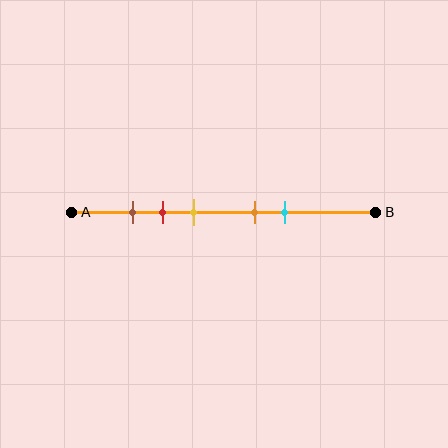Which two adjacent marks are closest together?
The brown and red marks are the closest adjacent pair.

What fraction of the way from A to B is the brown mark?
The brown mark is approximately 20% (0.2) of the way from A to B.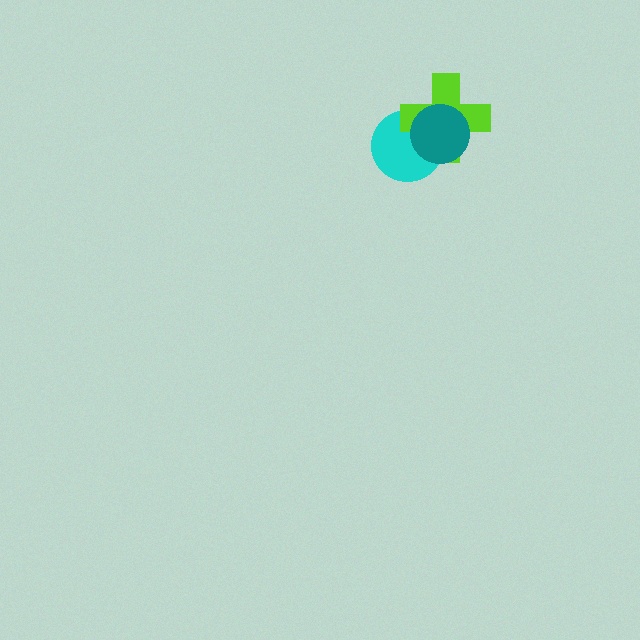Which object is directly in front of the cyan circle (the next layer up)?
The lime cross is directly in front of the cyan circle.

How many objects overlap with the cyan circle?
2 objects overlap with the cyan circle.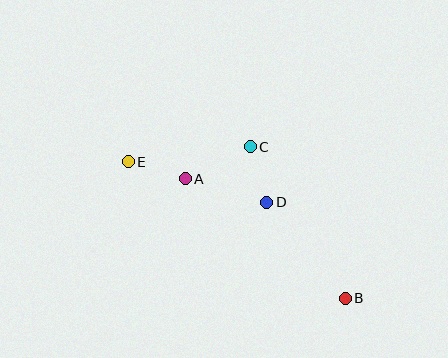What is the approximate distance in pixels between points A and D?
The distance between A and D is approximately 85 pixels.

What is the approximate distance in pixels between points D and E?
The distance between D and E is approximately 144 pixels.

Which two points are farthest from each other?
Points B and E are farthest from each other.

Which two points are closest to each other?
Points C and D are closest to each other.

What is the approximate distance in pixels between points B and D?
The distance between B and D is approximately 124 pixels.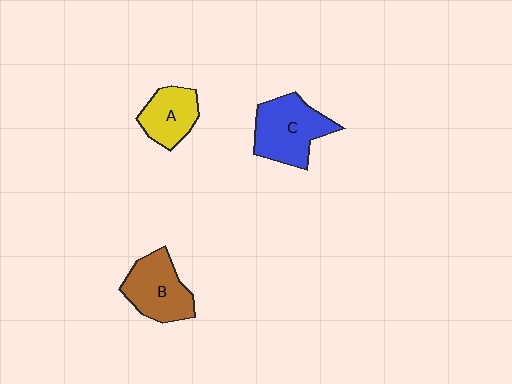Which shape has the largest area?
Shape C (blue).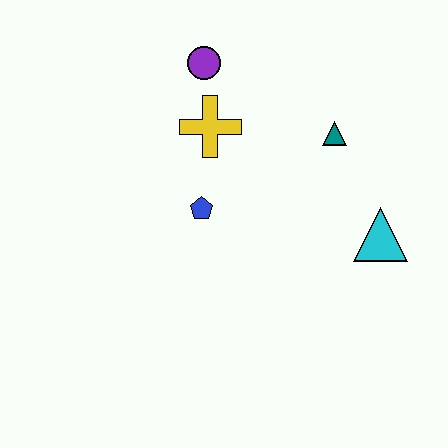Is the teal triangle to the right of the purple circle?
Yes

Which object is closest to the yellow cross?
The purple circle is closest to the yellow cross.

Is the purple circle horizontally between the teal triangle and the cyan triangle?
No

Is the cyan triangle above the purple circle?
No